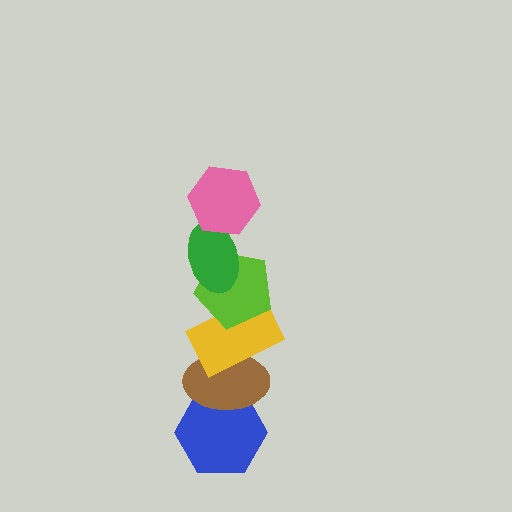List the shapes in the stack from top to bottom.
From top to bottom: the pink hexagon, the green ellipse, the lime pentagon, the yellow rectangle, the brown ellipse, the blue hexagon.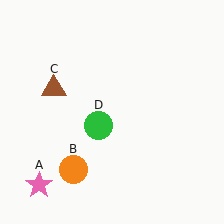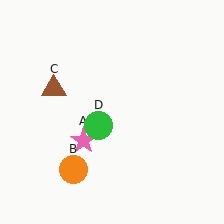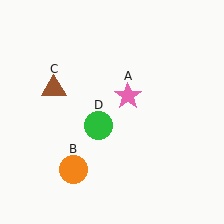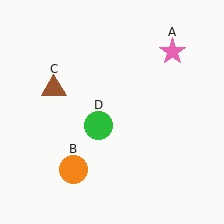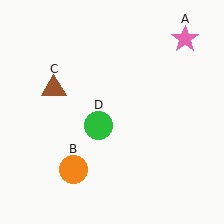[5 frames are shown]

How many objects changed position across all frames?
1 object changed position: pink star (object A).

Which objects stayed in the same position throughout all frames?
Orange circle (object B) and brown triangle (object C) and green circle (object D) remained stationary.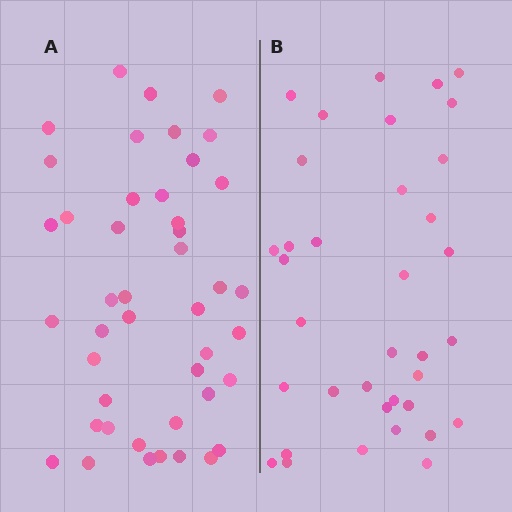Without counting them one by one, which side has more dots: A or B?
Region A (the left region) has more dots.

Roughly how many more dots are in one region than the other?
Region A has roughly 8 or so more dots than region B.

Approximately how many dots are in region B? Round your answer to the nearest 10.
About 40 dots. (The exact count is 36, which rounds to 40.)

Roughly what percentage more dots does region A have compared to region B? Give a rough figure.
About 20% more.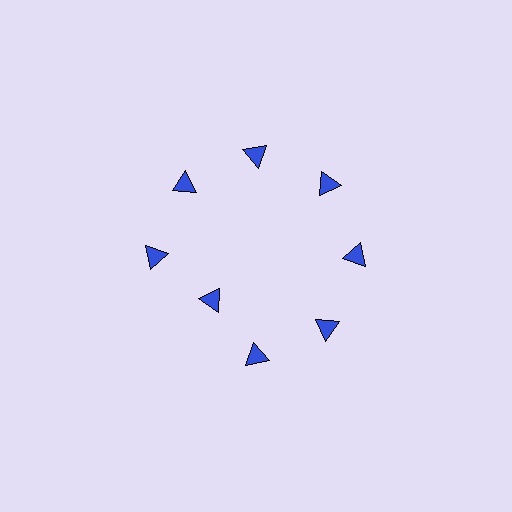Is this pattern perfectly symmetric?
No. The 8 blue triangles are arranged in a ring, but one element near the 8 o'clock position is pulled inward toward the center, breaking the 8-fold rotational symmetry.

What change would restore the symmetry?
The symmetry would be restored by moving it outward, back onto the ring so that all 8 triangles sit at equal angles and equal distance from the center.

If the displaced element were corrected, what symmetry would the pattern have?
It would have 8-fold rotational symmetry — the pattern would map onto itself every 45 degrees.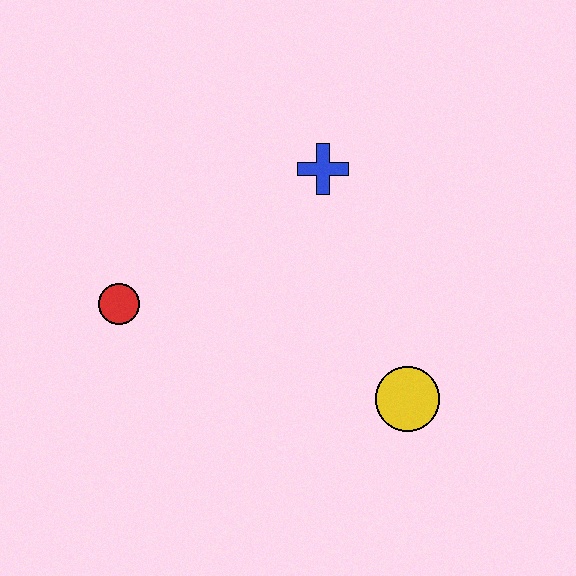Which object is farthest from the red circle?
The yellow circle is farthest from the red circle.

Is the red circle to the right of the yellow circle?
No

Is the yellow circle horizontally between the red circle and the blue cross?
No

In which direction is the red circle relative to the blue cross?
The red circle is to the left of the blue cross.